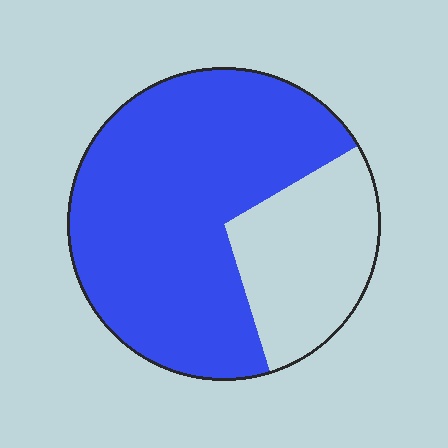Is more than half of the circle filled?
Yes.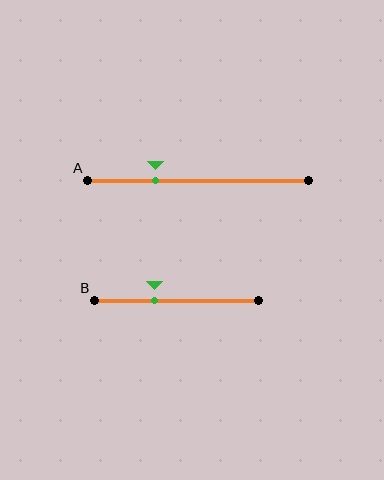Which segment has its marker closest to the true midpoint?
Segment B has its marker closest to the true midpoint.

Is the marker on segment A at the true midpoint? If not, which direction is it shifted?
No, the marker on segment A is shifted to the left by about 19% of the segment length.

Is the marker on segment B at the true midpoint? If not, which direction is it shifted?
No, the marker on segment B is shifted to the left by about 14% of the segment length.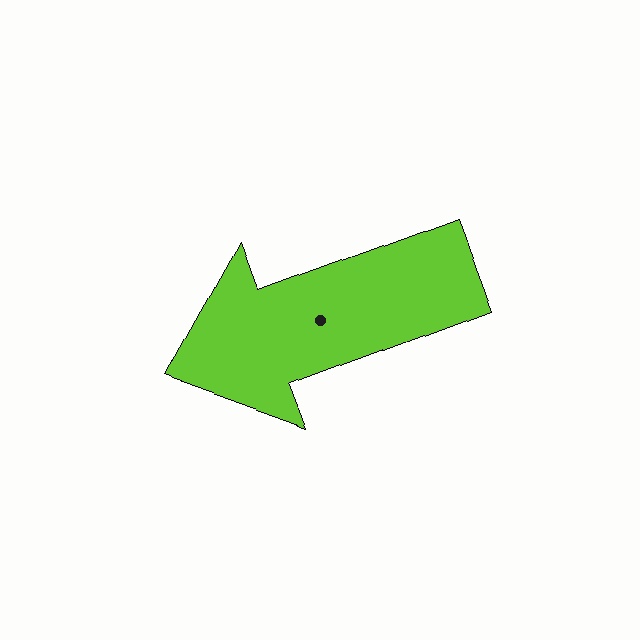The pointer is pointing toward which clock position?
Roughly 8 o'clock.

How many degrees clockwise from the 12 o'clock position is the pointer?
Approximately 250 degrees.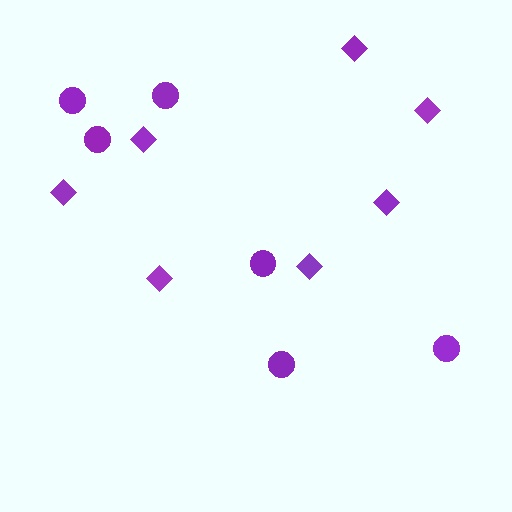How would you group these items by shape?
There are 2 groups: one group of diamonds (7) and one group of circles (6).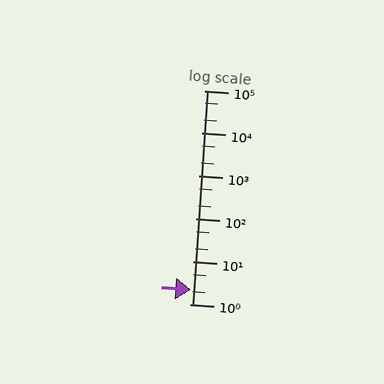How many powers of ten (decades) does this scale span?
The scale spans 5 decades, from 1 to 100000.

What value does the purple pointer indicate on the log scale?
The pointer indicates approximately 2.2.